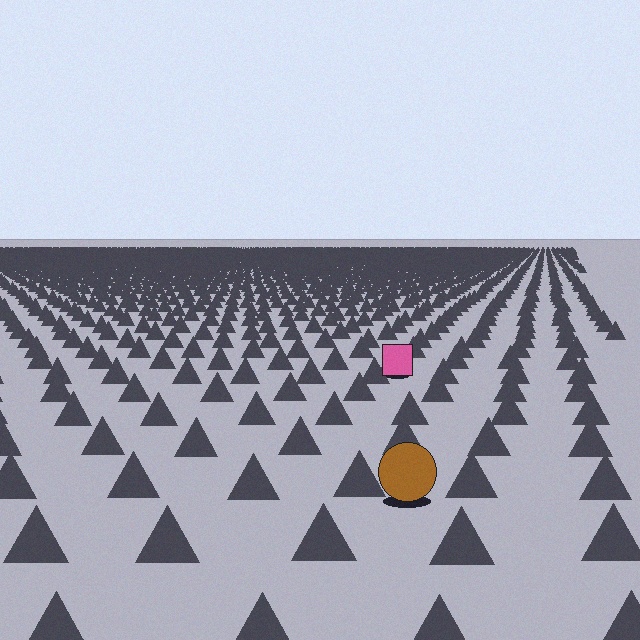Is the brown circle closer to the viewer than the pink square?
Yes. The brown circle is closer — you can tell from the texture gradient: the ground texture is coarser near it.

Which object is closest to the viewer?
The brown circle is closest. The texture marks near it are larger and more spread out.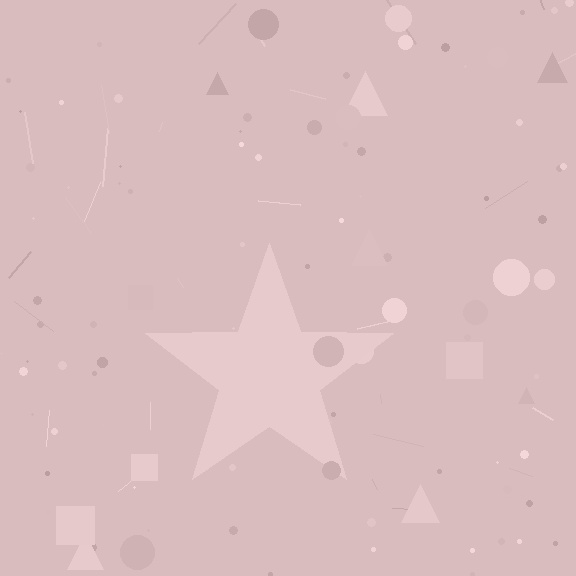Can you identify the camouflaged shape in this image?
The camouflaged shape is a star.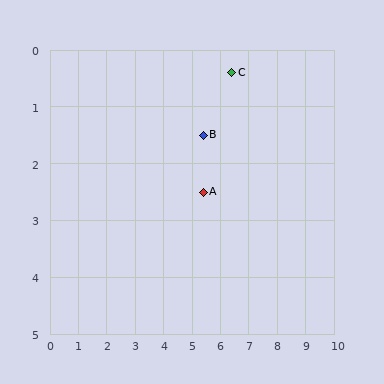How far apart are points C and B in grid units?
Points C and B are about 1.5 grid units apart.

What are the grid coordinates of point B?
Point B is at approximately (5.4, 1.5).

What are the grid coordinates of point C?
Point C is at approximately (6.4, 0.4).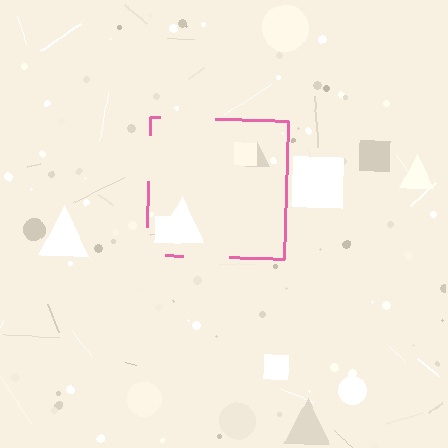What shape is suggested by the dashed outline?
The dashed outline suggests a square.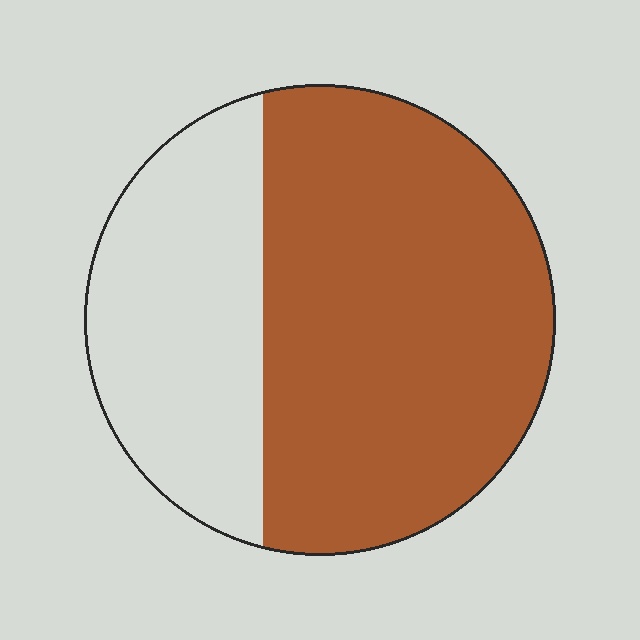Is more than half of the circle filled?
Yes.